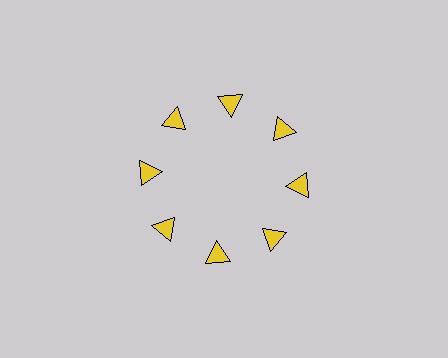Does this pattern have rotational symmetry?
Yes, this pattern has 8-fold rotational symmetry. It looks the same after rotating 45 degrees around the center.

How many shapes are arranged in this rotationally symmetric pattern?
There are 8 shapes, arranged in 8 groups of 1.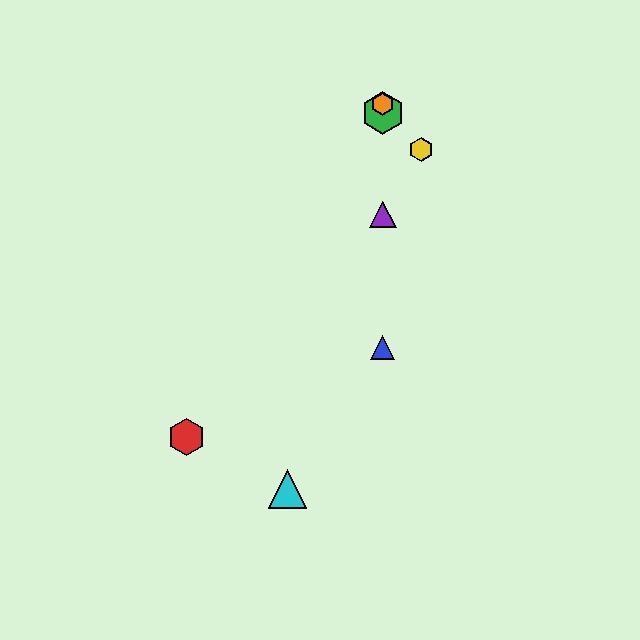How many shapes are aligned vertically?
4 shapes (the blue triangle, the green hexagon, the purple triangle, the orange hexagon) are aligned vertically.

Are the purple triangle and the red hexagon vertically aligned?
No, the purple triangle is at x≈383 and the red hexagon is at x≈186.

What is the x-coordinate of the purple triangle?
The purple triangle is at x≈383.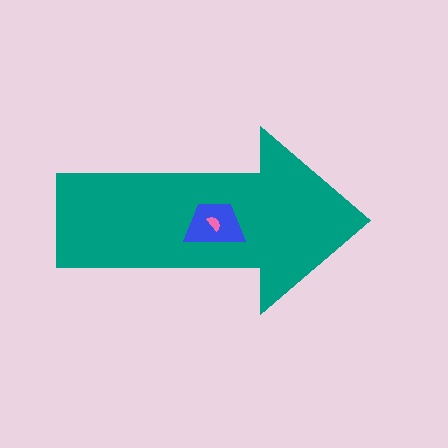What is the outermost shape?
The teal arrow.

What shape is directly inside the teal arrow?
The blue trapezoid.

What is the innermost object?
The pink semicircle.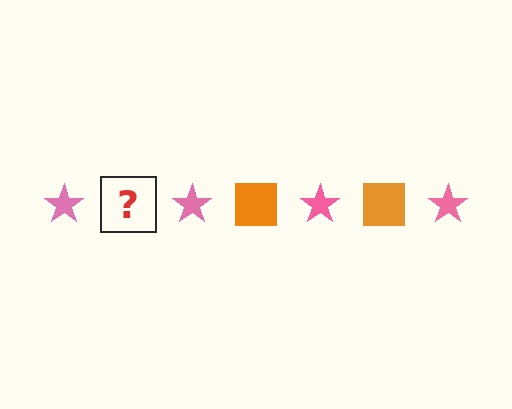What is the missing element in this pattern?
The missing element is an orange square.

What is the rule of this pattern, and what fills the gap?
The rule is that the pattern alternates between pink star and orange square. The gap should be filled with an orange square.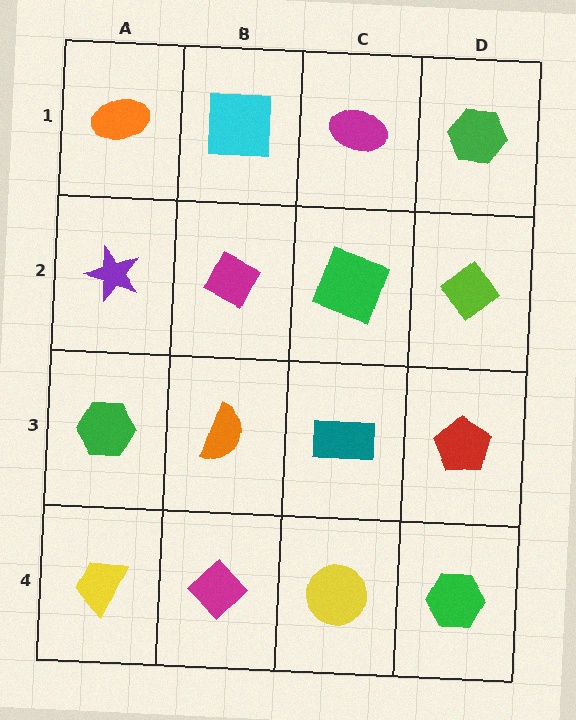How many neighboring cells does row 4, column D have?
2.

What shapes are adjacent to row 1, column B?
A magenta diamond (row 2, column B), an orange ellipse (row 1, column A), a magenta ellipse (row 1, column C).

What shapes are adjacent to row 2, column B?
A cyan square (row 1, column B), an orange semicircle (row 3, column B), a purple star (row 2, column A), a green square (row 2, column C).